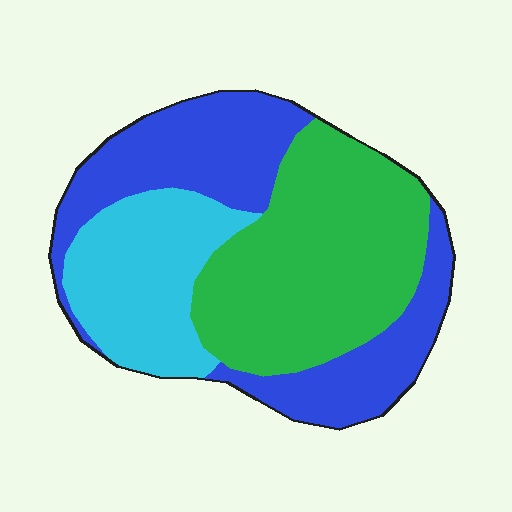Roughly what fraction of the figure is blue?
Blue takes up between a third and a half of the figure.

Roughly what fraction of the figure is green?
Green takes up between a quarter and a half of the figure.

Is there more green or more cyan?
Green.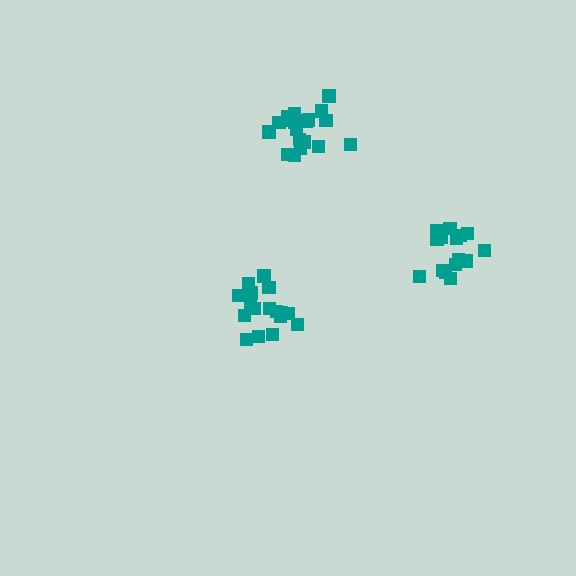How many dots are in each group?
Group 1: 18 dots, Group 2: 16 dots, Group 3: 19 dots (53 total).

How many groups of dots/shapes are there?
There are 3 groups.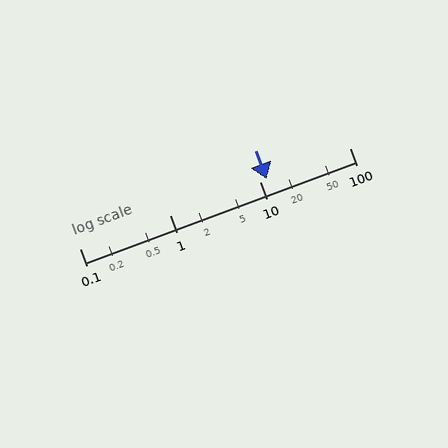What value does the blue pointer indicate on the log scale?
The pointer indicates approximately 12.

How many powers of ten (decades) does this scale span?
The scale spans 3 decades, from 0.1 to 100.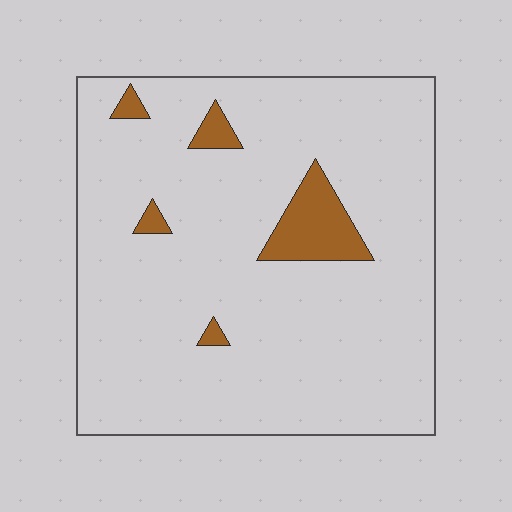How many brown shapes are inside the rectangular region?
5.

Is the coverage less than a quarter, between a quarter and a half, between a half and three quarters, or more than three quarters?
Less than a quarter.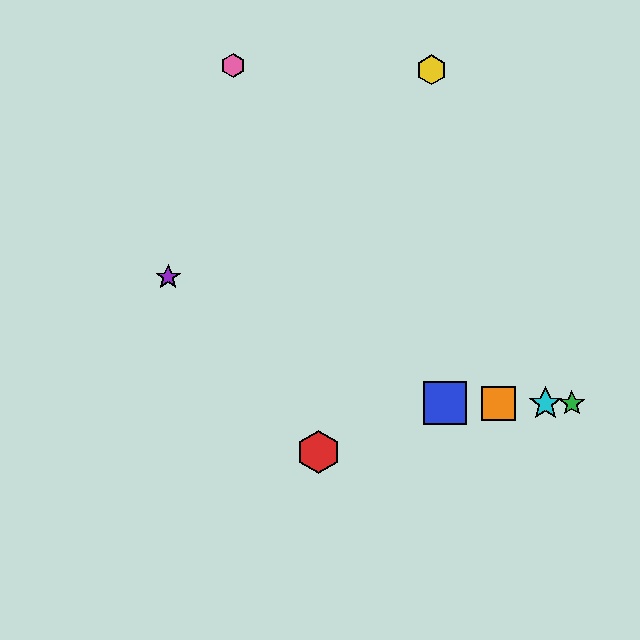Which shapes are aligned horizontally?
The blue square, the green star, the orange square, the cyan star are aligned horizontally.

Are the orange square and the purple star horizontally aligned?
No, the orange square is at y≈403 and the purple star is at y≈277.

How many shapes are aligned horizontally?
4 shapes (the blue square, the green star, the orange square, the cyan star) are aligned horizontally.